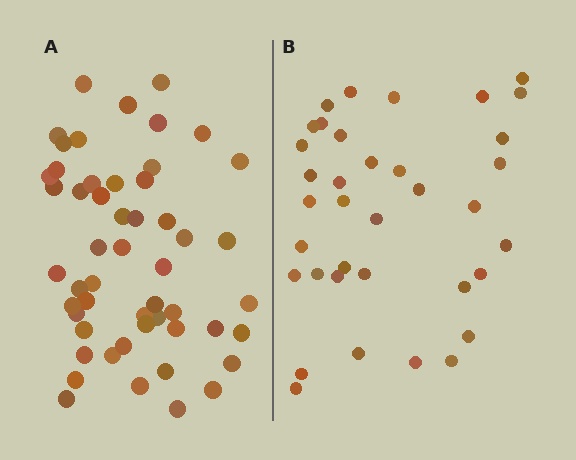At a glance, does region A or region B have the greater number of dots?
Region A (the left region) has more dots.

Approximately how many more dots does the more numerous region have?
Region A has approximately 15 more dots than region B.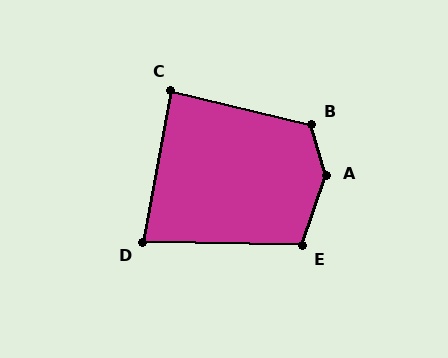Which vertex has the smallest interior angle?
D, at approximately 81 degrees.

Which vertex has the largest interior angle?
A, at approximately 144 degrees.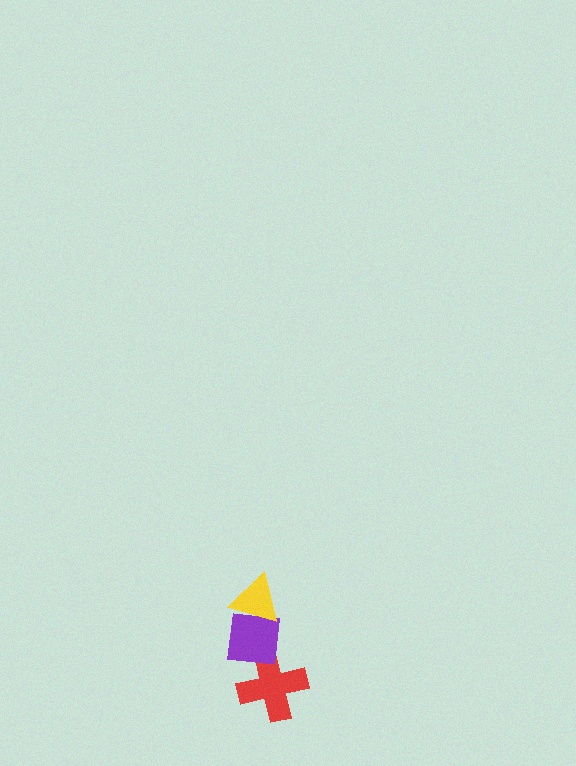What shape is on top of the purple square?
The yellow triangle is on top of the purple square.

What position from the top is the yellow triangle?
The yellow triangle is 1st from the top.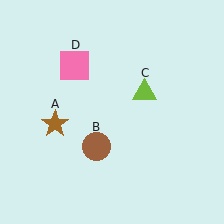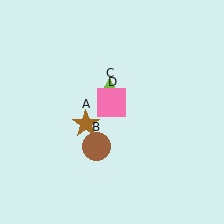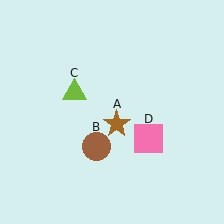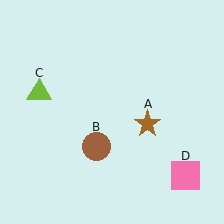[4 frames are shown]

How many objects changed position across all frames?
3 objects changed position: brown star (object A), lime triangle (object C), pink square (object D).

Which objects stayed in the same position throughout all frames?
Brown circle (object B) remained stationary.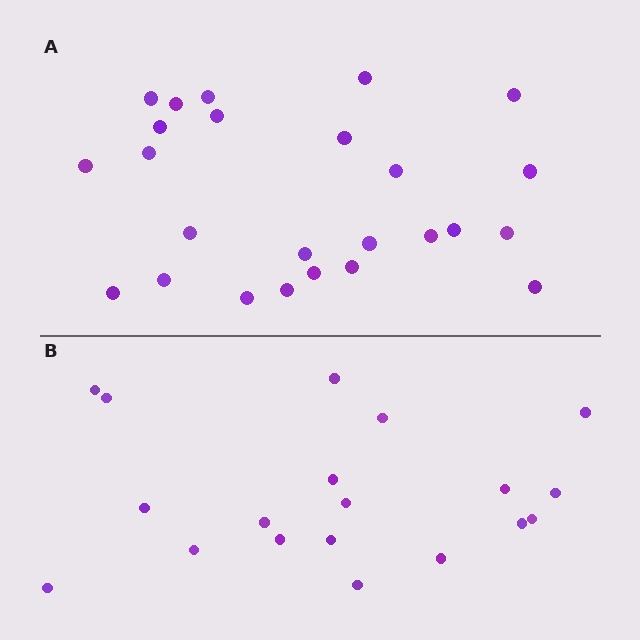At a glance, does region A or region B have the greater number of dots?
Region A (the top region) has more dots.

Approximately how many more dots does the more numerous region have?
Region A has about 6 more dots than region B.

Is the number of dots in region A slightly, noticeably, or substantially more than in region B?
Region A has noticeably more, but not dramatically so. The ratio is roughly 1.3 to 1.